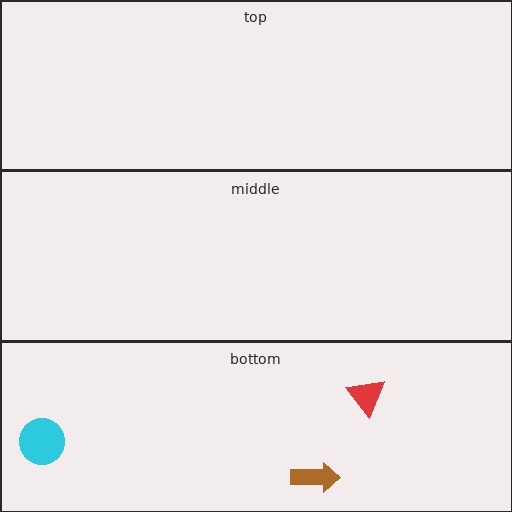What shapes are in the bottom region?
The red triangle, the cyan circle, the brown arrow.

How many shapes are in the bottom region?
3.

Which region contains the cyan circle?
The bottom region.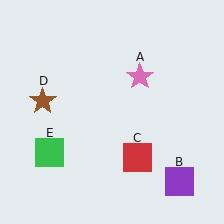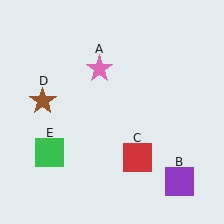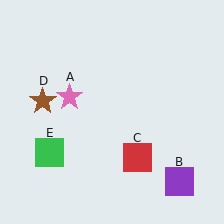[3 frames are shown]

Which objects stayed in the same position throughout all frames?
Purple square (object B) and red square (object C) and brown star (object D) and green square (object E) remained stationary.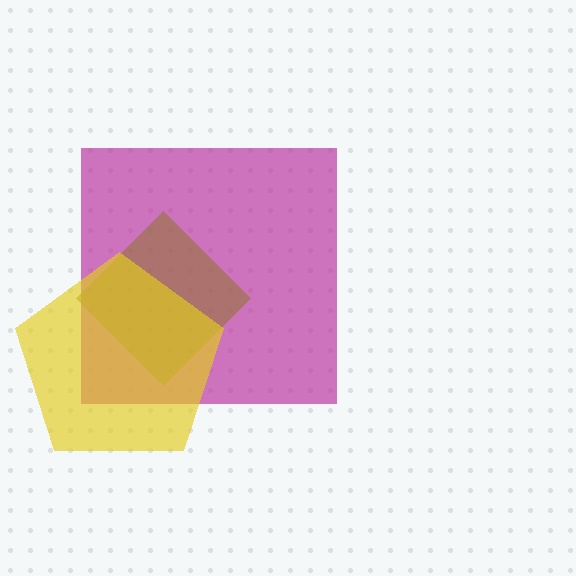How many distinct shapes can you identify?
There are 3 distinct shapes: a magenta square, a brown diamond, a yellow pentagon.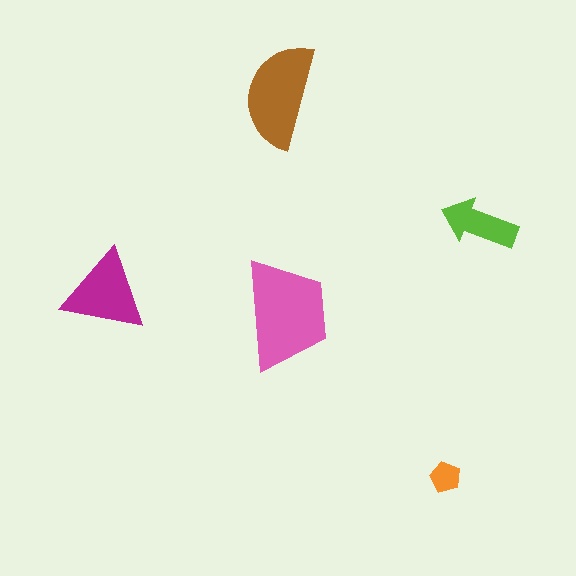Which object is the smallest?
The orange pentagon.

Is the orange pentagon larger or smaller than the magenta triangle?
Smaller.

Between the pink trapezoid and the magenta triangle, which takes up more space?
The pink trapezoid.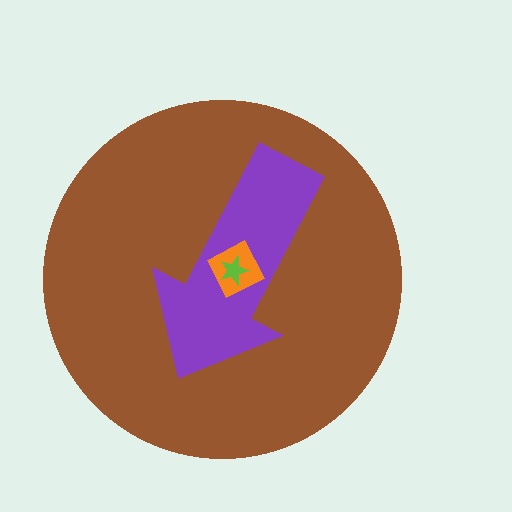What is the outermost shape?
The brown circle.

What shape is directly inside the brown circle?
The purple arrow.